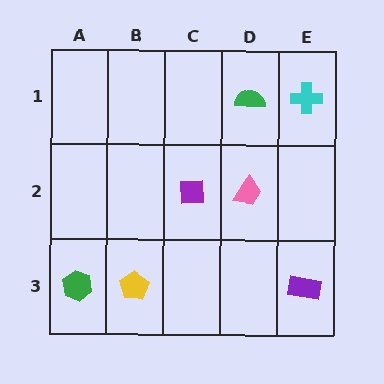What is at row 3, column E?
A purple rectangle.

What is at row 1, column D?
A green semicircle.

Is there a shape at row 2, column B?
No, that cell is empty.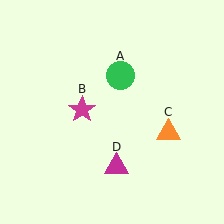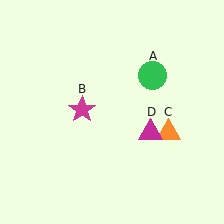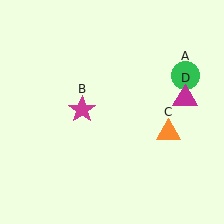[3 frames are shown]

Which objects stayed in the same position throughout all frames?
Magenta star (object B) and orange triangle (object C) remained stationary.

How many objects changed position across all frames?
2 objects changed position: green circle (object A), magenta triangle (object D).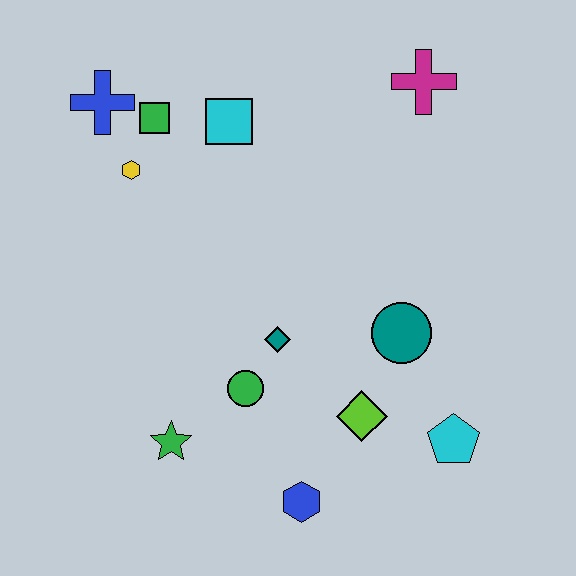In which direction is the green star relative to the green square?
The green star is below the green square.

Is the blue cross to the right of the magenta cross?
No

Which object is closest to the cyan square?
The green square is closest to the cyan square.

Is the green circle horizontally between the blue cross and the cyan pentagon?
Yes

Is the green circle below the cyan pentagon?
No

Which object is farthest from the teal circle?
The blue cross is farthest from the teal circle.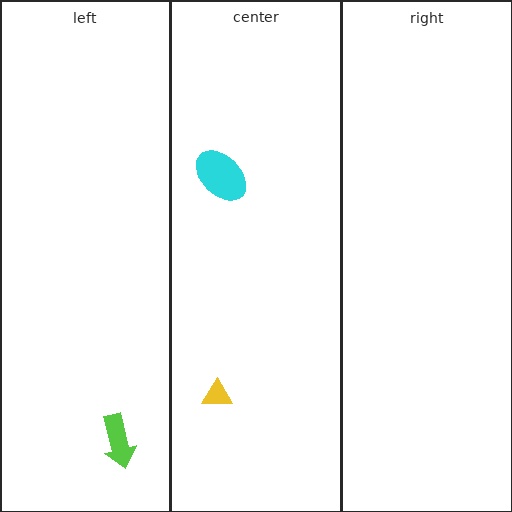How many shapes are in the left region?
1.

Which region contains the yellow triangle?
The center region.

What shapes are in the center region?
The yellow triangle, the cyan ellipse.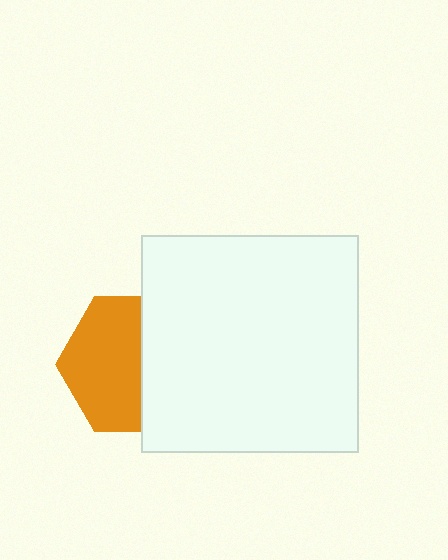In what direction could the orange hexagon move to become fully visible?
The orange hexagon could move left. That would shift it out from behind the white square entirely.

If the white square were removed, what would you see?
You would see the complete orange hexagon.